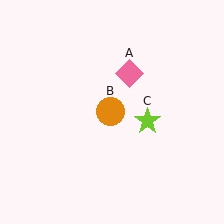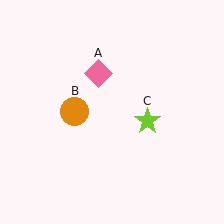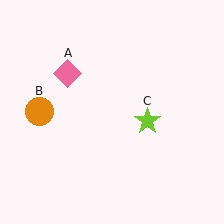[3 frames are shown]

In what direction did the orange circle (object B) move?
The orange circle (object B) moved left.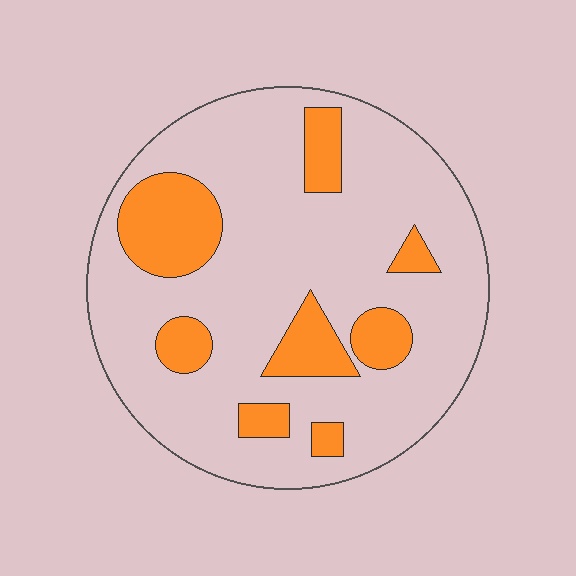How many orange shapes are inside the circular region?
8.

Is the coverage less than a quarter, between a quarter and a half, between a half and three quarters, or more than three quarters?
Less than a quarter.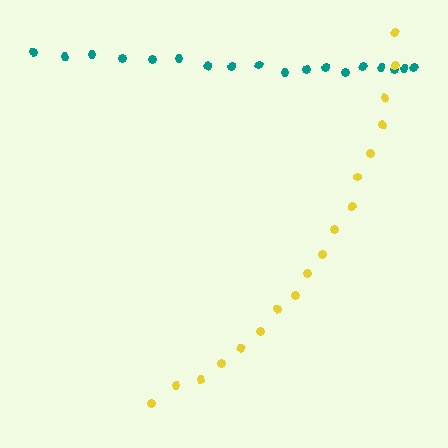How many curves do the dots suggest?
There are 2 distinct paths.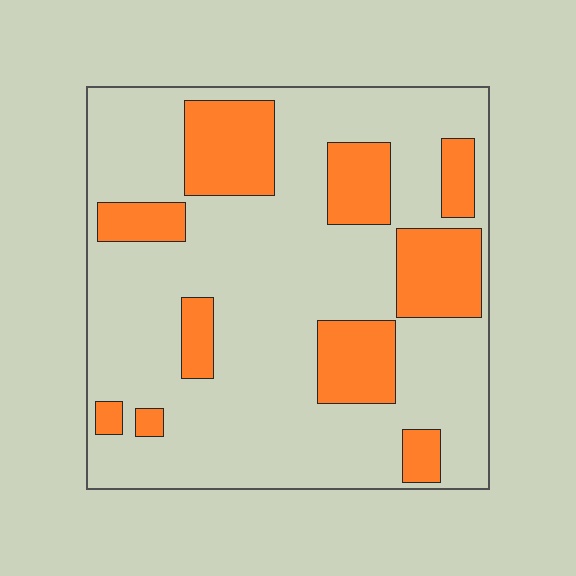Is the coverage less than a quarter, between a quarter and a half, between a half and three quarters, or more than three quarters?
Between a quarter and a half.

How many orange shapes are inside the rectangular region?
10.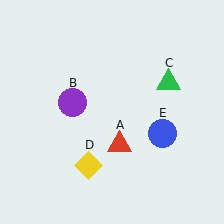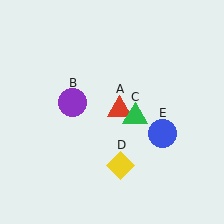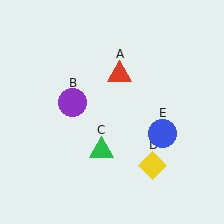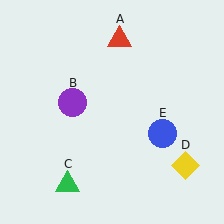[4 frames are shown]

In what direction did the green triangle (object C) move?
The green triangle (object C) moved down and to the left.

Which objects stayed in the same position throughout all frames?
Purple circle (object B) and blue circle (object E) remained stationary.